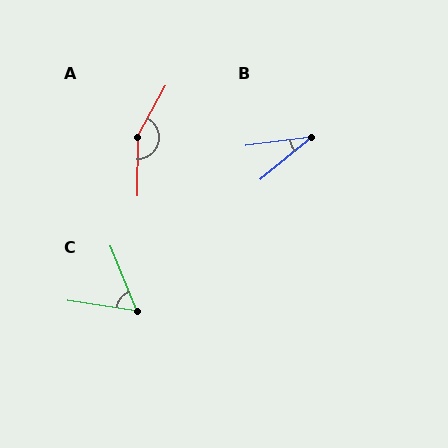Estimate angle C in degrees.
Approximately 59 degrees.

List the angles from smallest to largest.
B (32°), C (59°), A (152°).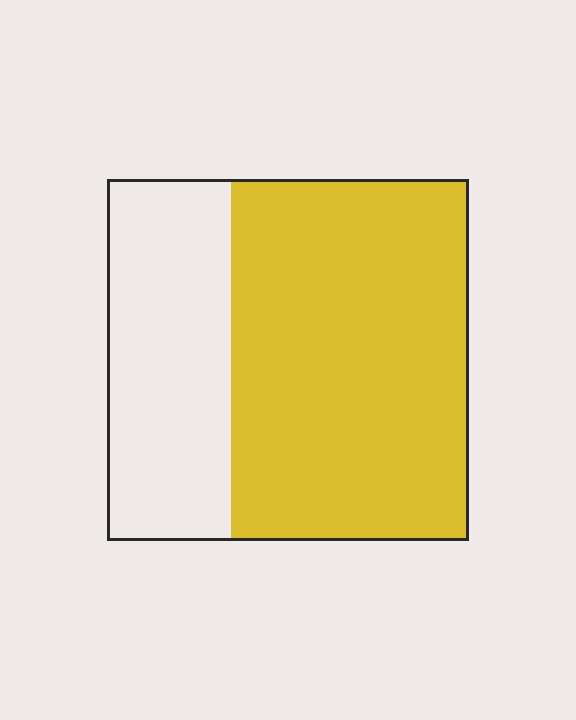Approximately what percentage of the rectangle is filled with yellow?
Approximately 65%.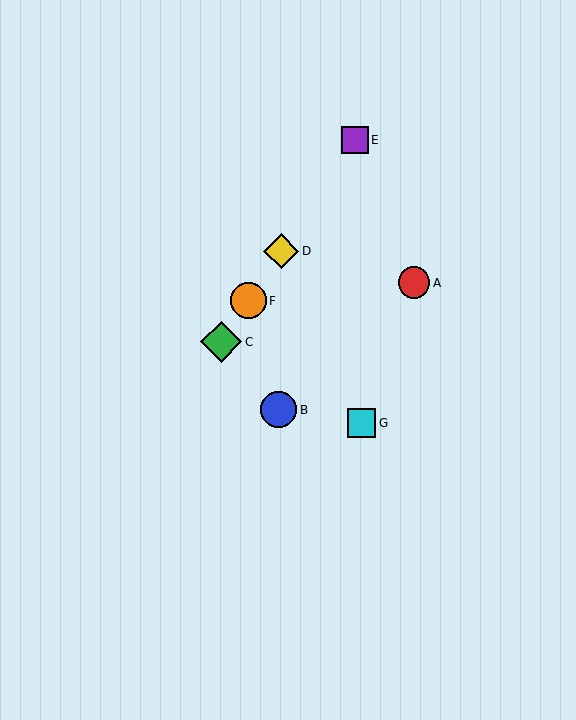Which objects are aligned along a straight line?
Objects C, D, E, F are aligned along a straight line.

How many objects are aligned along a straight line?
4 objects (C, D, E, F) are aligned along a straight line.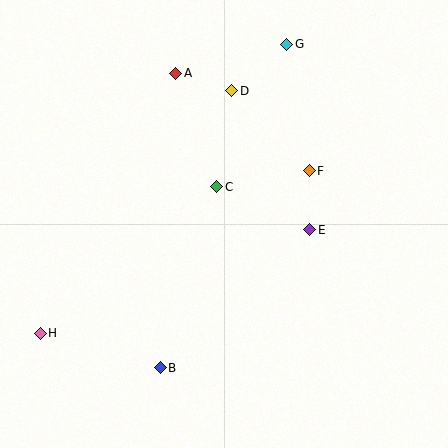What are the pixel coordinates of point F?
Point F is at (309, 171).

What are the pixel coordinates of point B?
Point B is at (160, 368).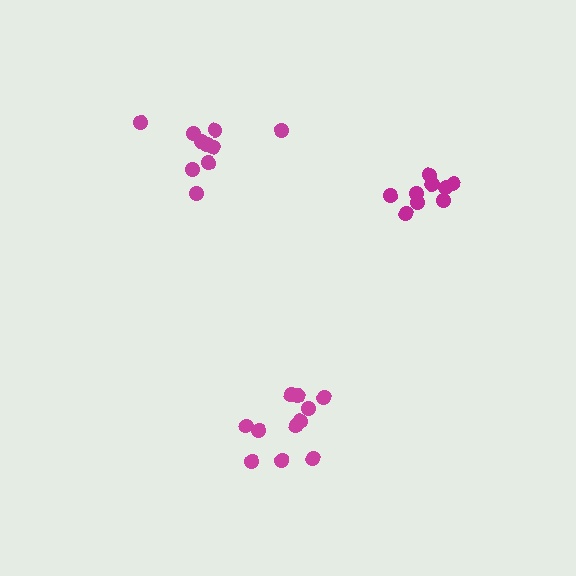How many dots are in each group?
Group 1: 9 dots, Group 2: 11 dots, Group 3: 10 dots (30 total).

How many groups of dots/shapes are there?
There are 3 groups.